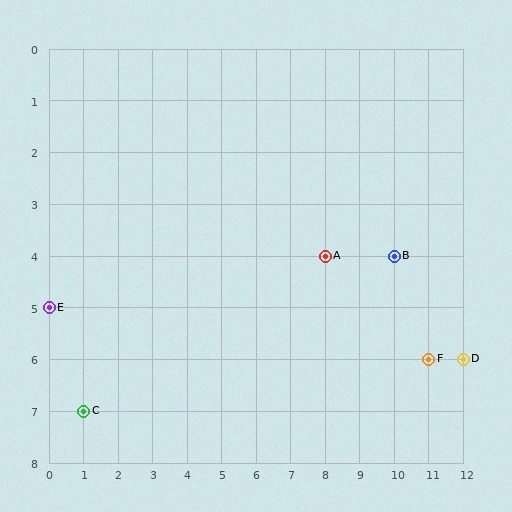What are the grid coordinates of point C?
Point C is at grid coordinates (1, 7).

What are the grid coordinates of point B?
Point B is at grid coordinates (10, 4).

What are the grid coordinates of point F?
Point F is at grid coordinates (11, 6).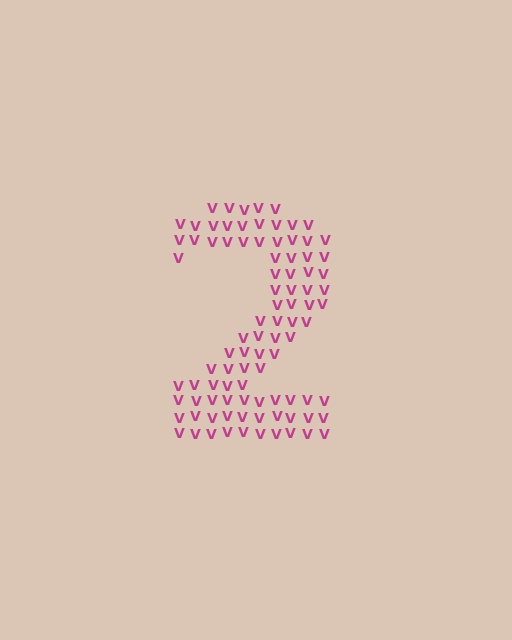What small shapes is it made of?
It is made of small letter V's.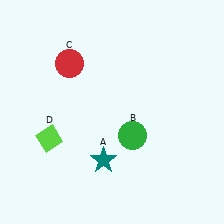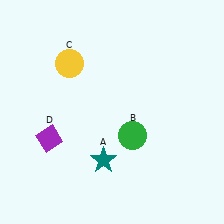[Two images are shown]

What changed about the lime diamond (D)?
In Image 1, D is lime. In Image 2, it changed to purple.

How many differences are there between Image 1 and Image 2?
There are 2 differences between the two images.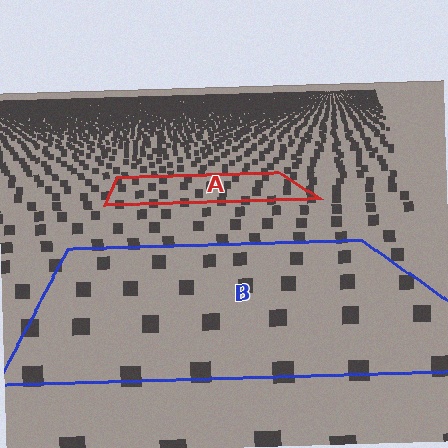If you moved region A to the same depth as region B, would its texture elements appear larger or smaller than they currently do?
They would appear larger. At a closer depth, the same texture elements are projected at a bigger on-screen size.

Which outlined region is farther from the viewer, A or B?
Region A is farther from the viewer — the texture elements inside it appear smaller and more densely packed.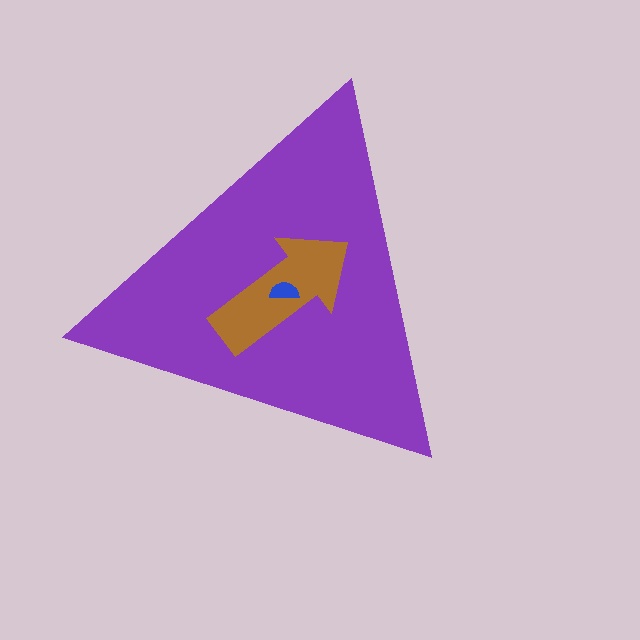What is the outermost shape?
The purple triangle.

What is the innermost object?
The blue semicircle.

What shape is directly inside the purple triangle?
The brown arrow.